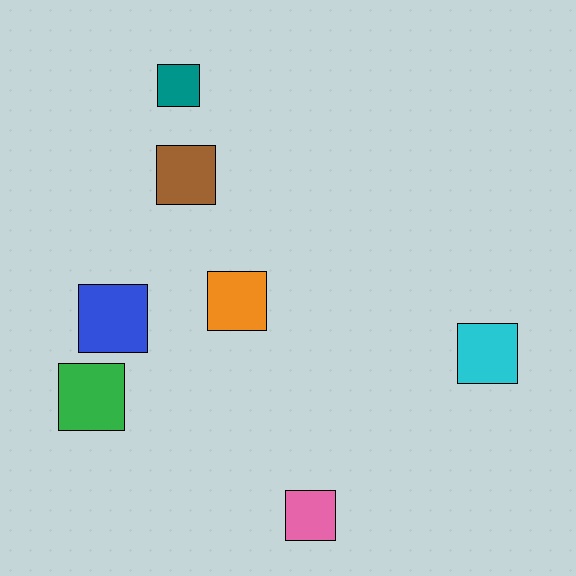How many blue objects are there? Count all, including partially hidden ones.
There is 1 blue object.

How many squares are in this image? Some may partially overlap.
There are 7 squares.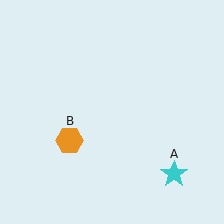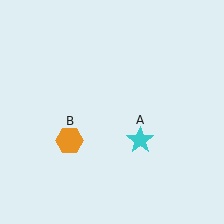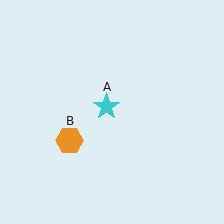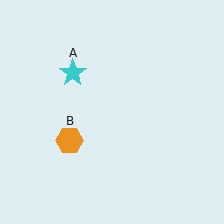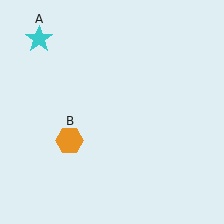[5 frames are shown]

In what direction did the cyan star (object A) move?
The cyan star (object A) moved up and to the left.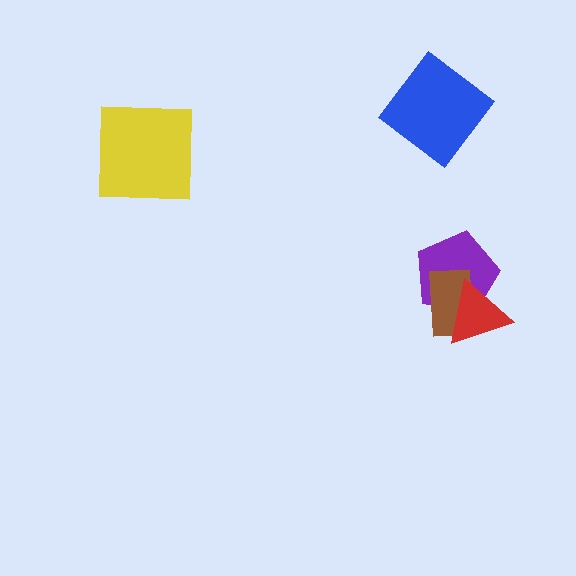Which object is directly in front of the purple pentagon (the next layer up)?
The brown rectangle is directly in front of the purple pentagon.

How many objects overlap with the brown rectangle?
2 objects overlap with the brown rectangle.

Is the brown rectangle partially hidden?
Yes, it is partially covered by another shape.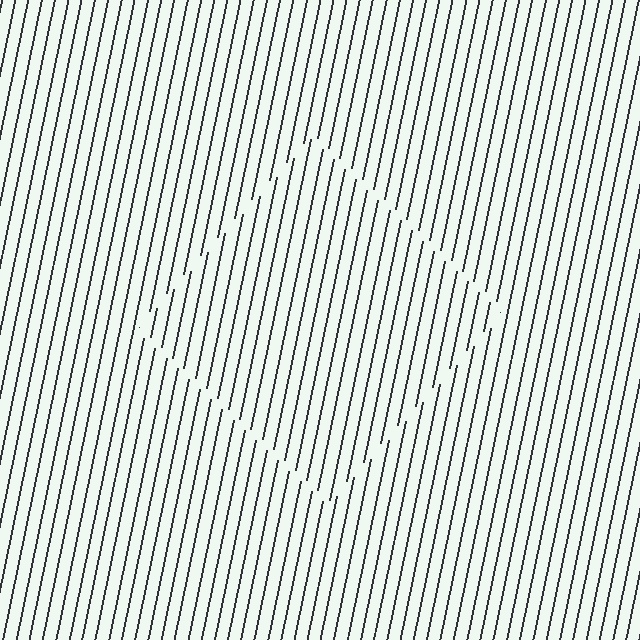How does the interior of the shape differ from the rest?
The interior of the shape contains the same grating, shifted by half a period — the contour is defined by the phase discontinuity where line-ends from the inner and outer gratings abut.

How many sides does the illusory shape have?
4 sides — the line-ends trace a square.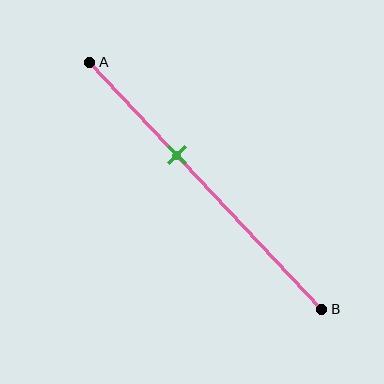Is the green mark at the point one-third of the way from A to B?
No, the mark is at about 40% from A, not at the 33% one-third point.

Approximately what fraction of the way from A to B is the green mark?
The green mark is approximately 40% of the way from A to B.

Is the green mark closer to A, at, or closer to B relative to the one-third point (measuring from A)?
The green mark is closer to point B than the one-third point of segment AB.